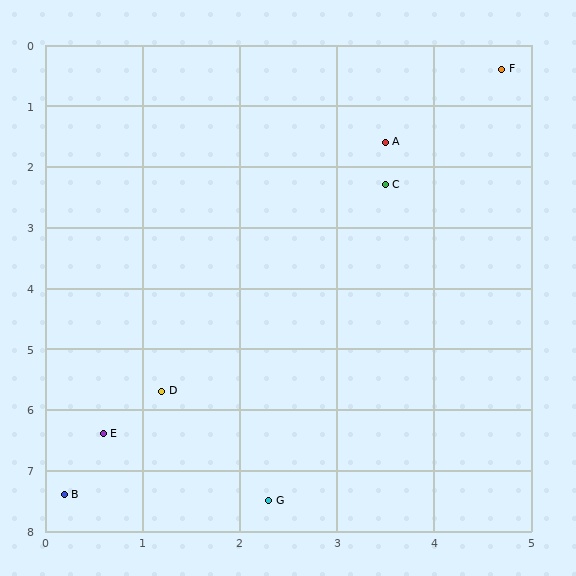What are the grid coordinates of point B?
Point B is at approximately (0.2, 7.4).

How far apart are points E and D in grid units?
Points E and D are about 0.9 grid units apart.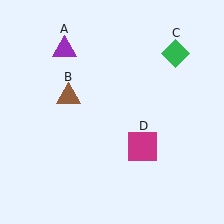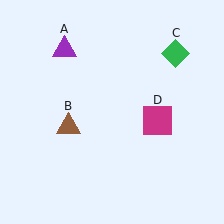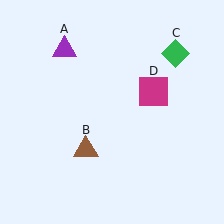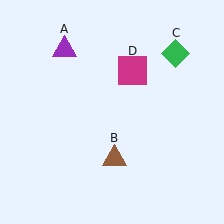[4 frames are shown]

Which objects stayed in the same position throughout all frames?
Purple triangle (object A) and green diamond (object C) remained stationary.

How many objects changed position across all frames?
2 objects changed position: brown triangle (object B), magenta square (object D).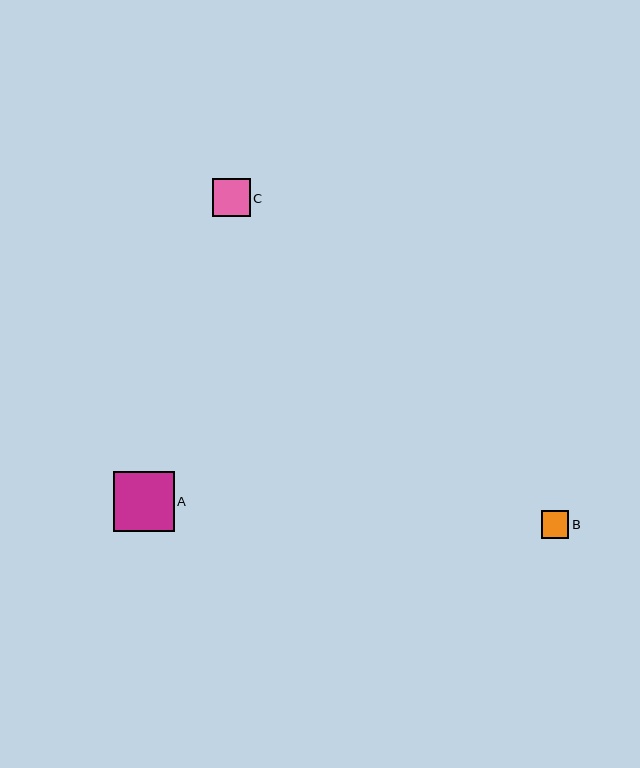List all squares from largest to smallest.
From largest to smallest: A, C, B.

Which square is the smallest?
Square B is the smallest with a size of approximately 28 pixels.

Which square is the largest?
Square A is the largest with a size of approximately 61 pixels.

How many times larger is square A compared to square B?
Square A is approximately 2.2 times the size of square B.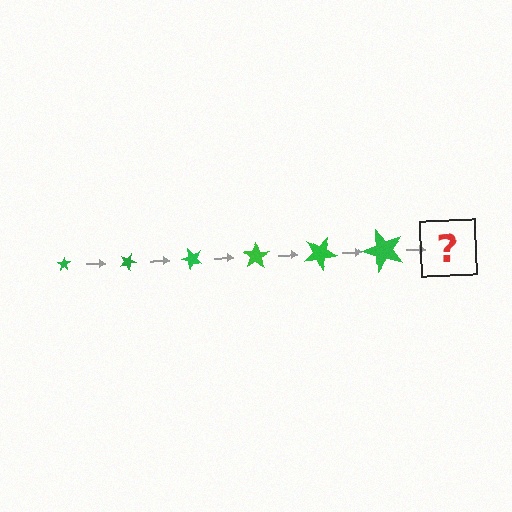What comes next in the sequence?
The next element should be a star, larger than the previous one and rotated 150 degrees from the start.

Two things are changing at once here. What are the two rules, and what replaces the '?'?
The two rules are that the star grows larger each step and it rotates 25 degrees each step. The '?' should be a star, larger than the previous one and rotated 150 degrees from the start.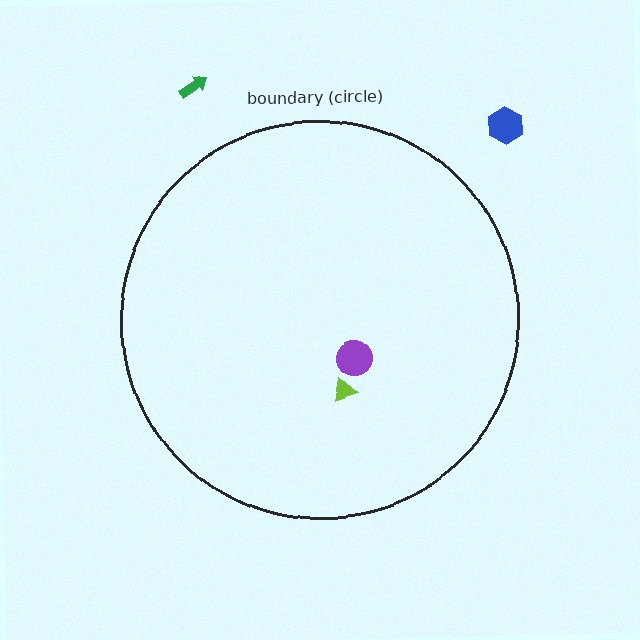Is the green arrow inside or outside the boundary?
Outside.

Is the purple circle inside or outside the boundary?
Inside.